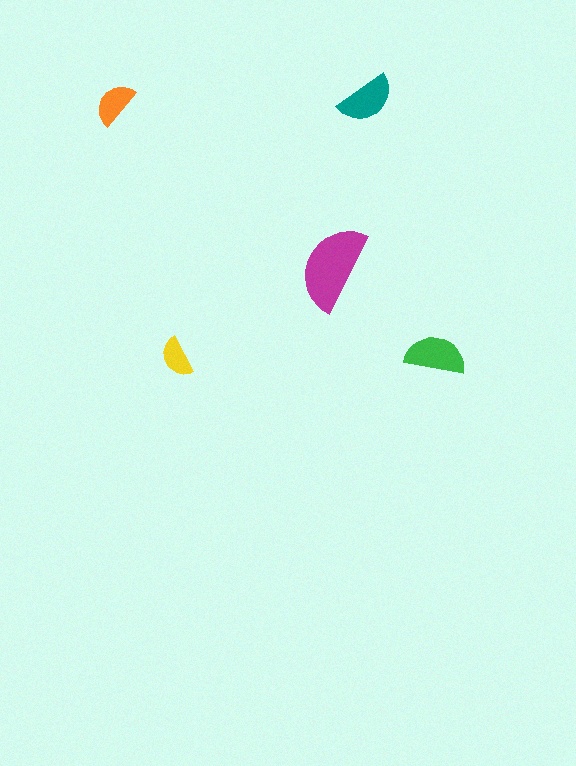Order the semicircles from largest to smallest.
the magenta one, the green one, the teal one, the orange one, the yellow one.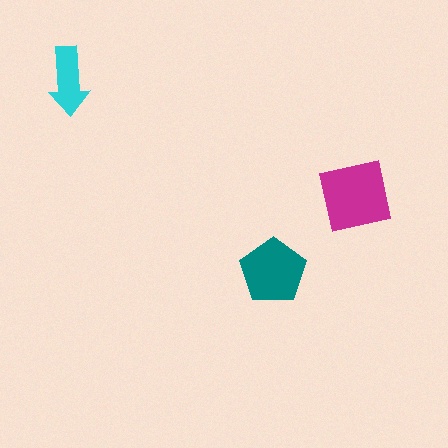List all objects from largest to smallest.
The magenta square, the teal pentagon, the cyan arrow.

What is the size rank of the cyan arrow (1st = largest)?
3rd.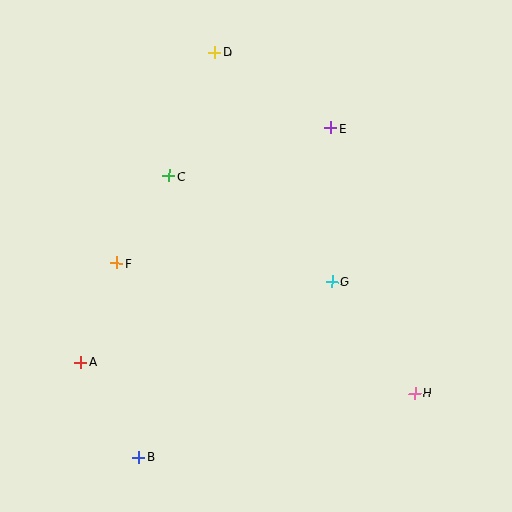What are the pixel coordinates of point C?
Point C is at (169, 176).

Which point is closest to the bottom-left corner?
Point B is closest to the bottom-left corner.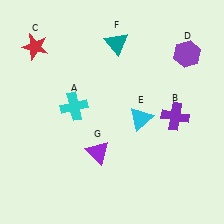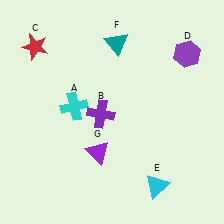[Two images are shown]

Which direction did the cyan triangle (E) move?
The cyan triangle (E) moved down.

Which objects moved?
The objects that moved are: the purple cross (B), the cyan triangle (E).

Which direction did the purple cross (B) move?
The purple cross (B) moved left.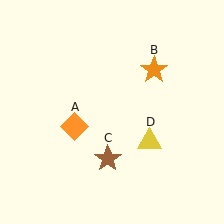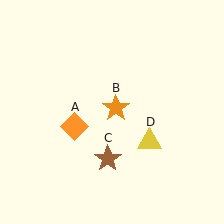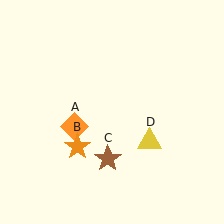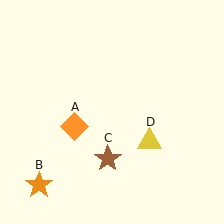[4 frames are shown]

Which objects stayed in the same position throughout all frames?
Orange diamond (object A) and brown star (object C) and yellow triangle (object D) remained stationary.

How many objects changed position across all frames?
1 object changed position: orange star (object B).